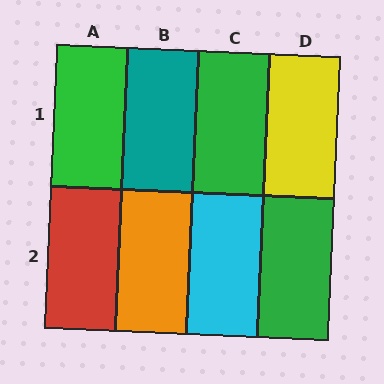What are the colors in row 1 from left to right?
Green, teal, green, yellow.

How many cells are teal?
1 cell is teal.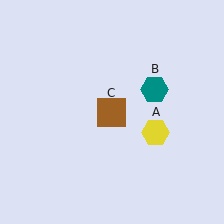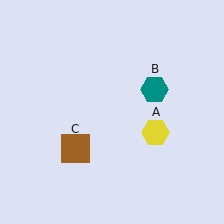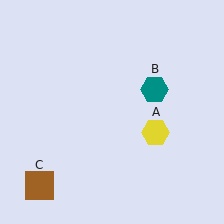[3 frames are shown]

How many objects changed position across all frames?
1 object changed position: brown square (object C).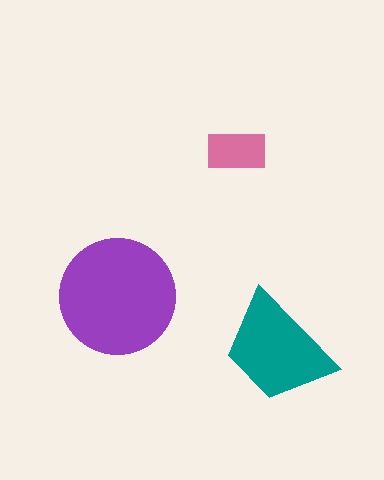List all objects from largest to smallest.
The purple circle, the teal trapezoid, the pink rectangle.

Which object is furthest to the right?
The teal trapezoid is rightmost.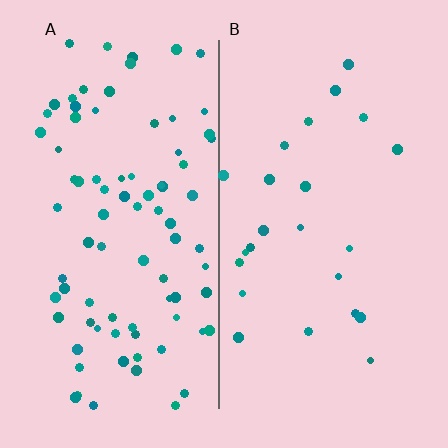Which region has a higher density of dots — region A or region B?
A (the left).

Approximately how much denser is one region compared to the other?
Approximately 3.6× — region A over region B.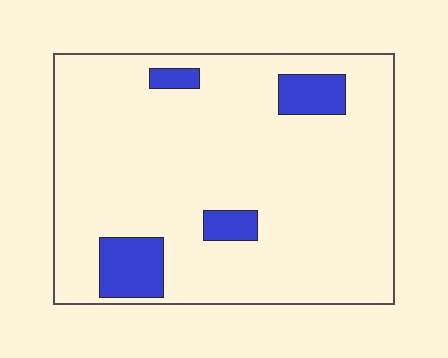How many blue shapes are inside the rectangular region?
4.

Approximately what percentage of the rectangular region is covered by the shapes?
Approximately 10%.